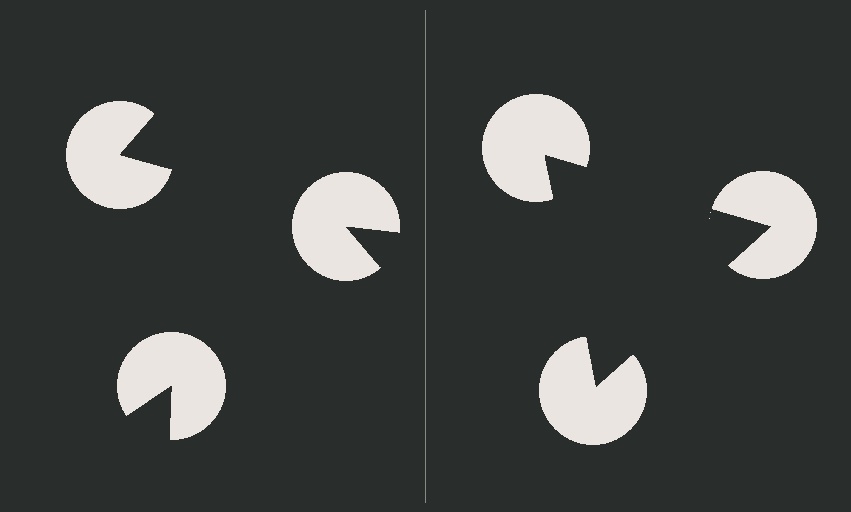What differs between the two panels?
The pac-man discs are positioned identically on both sides; only the wedge orientations differ. On the right they align to a triangle; on the left they are misaligned.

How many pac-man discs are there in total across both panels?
6 — 3 on each side.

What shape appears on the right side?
An illusory triangle.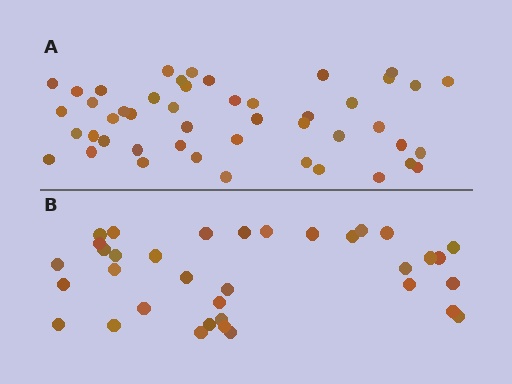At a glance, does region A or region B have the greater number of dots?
Region A (the top region) has more dots.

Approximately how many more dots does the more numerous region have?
Region A has roughly 12 or so more dots than region B.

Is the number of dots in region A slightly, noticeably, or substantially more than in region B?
Region A has noticeably more, but not dramatically so. The ratio is roughly 1.3 to 1.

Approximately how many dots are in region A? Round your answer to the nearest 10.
About 50 dots. (The exact count is 47, which rounds to 50.)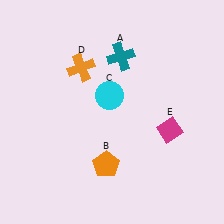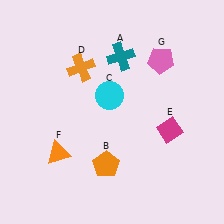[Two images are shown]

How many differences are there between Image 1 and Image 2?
There are 2 differences between the two images.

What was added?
An orange triangle (F), a pink pentagon (G) were added in Image 2.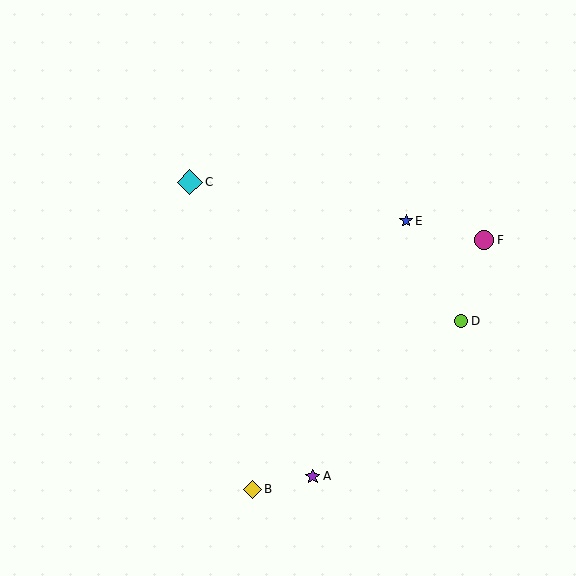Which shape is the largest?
The cyan diamond (labeled C) is the largest.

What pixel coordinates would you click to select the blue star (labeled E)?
Click at (406, 221) to select the blue star E.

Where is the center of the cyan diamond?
The center of the cyan diamond is at (190, 182).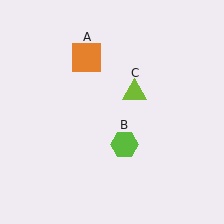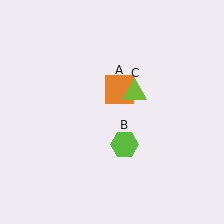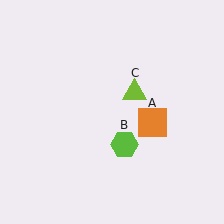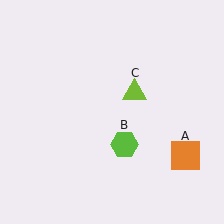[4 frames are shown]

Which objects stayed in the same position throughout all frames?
Lime hexagon (object B) and lime triangle (object C) remained stationary.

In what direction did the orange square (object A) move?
The orange square (object A) moved down and to the right.